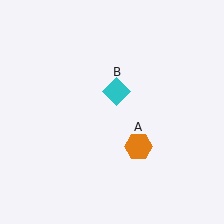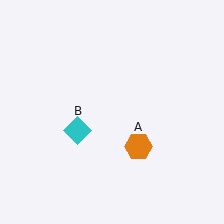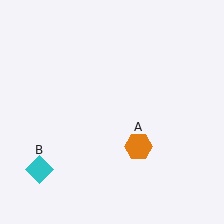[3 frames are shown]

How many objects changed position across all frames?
1 object changed position: cyan diamond (object B).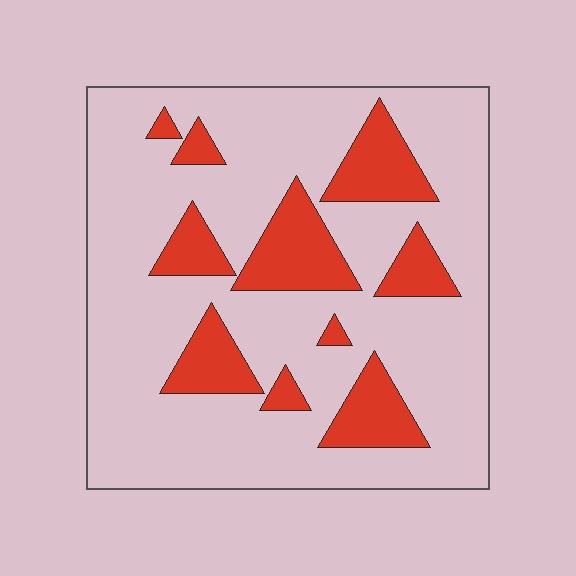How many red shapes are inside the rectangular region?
10.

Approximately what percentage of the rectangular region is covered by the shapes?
Approximately 20%.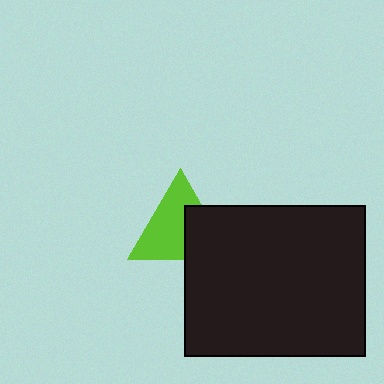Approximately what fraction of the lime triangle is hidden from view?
Roughly 38% of the lime triangle is hidden behind the black rectangle.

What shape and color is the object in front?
The object in front is a black rectangle.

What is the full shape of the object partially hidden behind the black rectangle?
The partially hidden object is a lime triangle.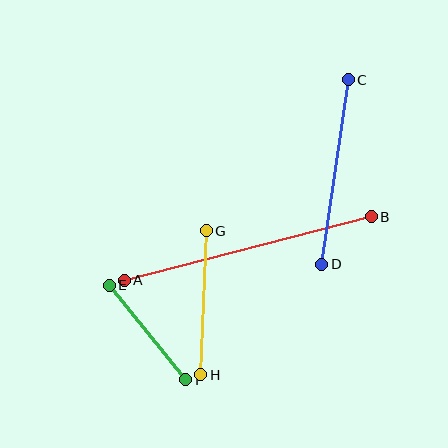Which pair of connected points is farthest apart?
Points A and B are farthest apart.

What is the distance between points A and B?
The distance is approximately 255 pixels.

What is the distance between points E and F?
The distance is approximately 122 pixels.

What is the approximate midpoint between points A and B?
The midpoint is at approximately (248, 249) pixels.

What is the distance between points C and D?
The distance is approximately 186 pixels.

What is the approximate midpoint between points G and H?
The midpoint is at approximately (203, 303) pixels.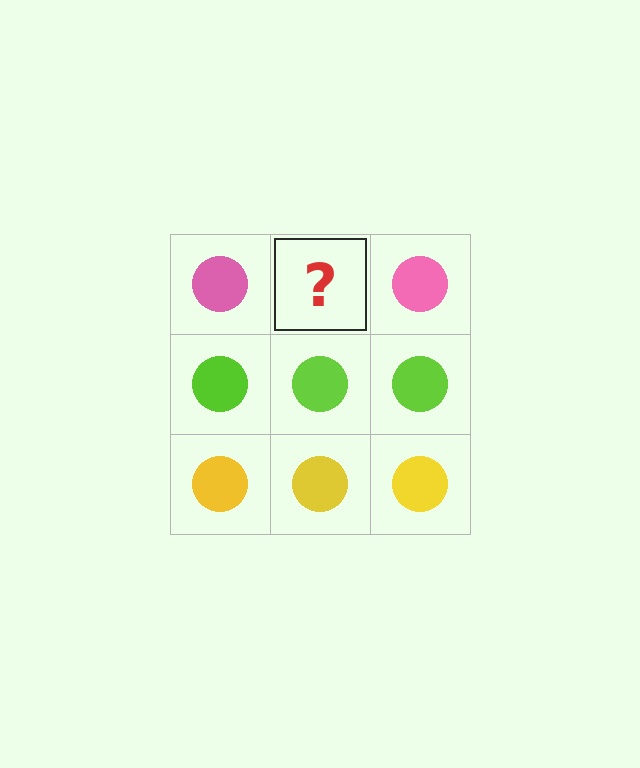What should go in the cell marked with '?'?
The missing cell should contain a pink circle.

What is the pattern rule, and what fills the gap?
The rule is that each row has a consistent color. The gap should be filled with a pink circle.